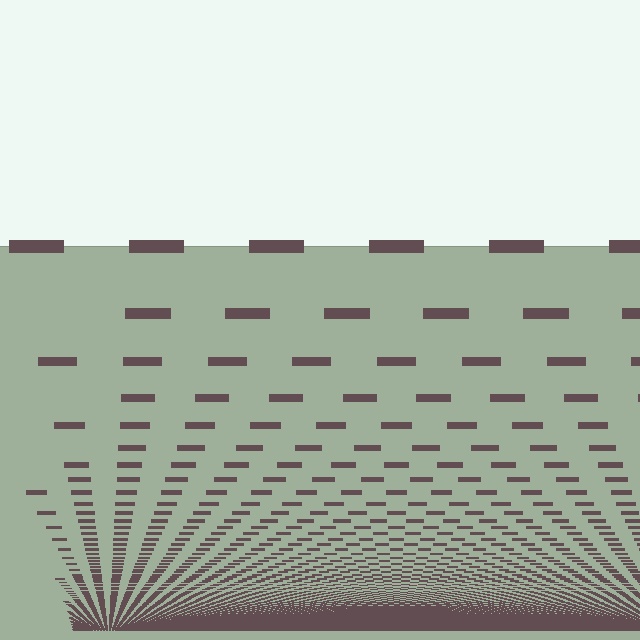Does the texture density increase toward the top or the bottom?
Density increases toward the bottom.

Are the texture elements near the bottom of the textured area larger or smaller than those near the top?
Smaller. The gradient is inverted — elements near the bottom are smaller and denser.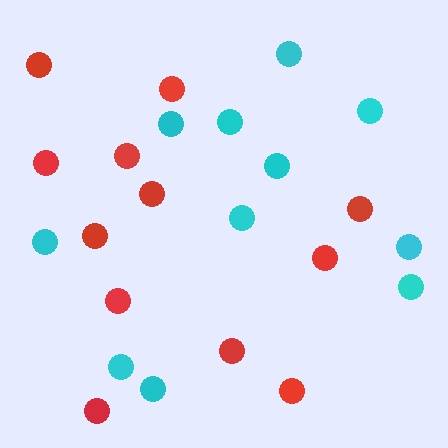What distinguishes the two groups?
There are 2 groups: one group of red circles (12) and one group of cyan circles (11).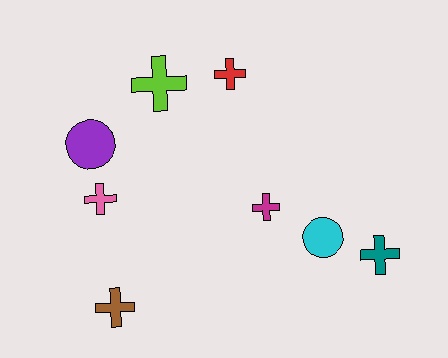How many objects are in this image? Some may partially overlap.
There are 8 objects.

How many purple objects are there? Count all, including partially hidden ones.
There is 1 purple object.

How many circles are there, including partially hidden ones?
There are 2 circles.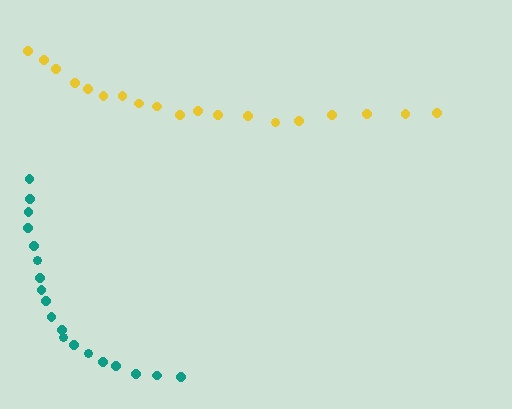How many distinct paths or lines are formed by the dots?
There are 2 distinct paths.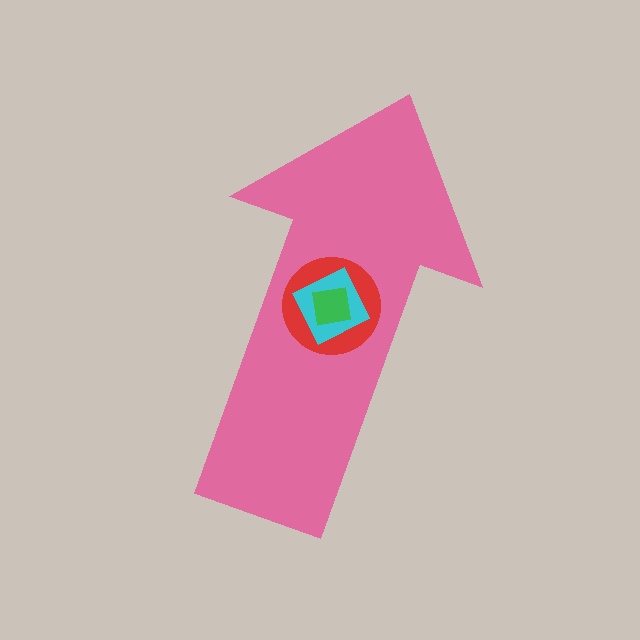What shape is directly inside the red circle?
The cyan square.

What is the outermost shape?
The pink arrow.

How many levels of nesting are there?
4.